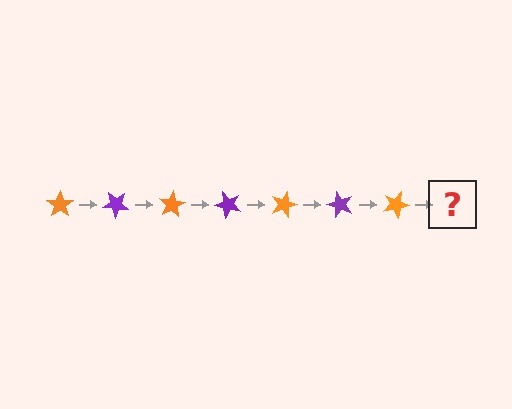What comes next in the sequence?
The next element should be a purple star, rotated 280 degrees from the start.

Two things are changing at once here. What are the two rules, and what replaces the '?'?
The two rules are that it rotates 40 degrees each step and the color cycles through orange and purple. The '?' should be a purple star, rotated 280 degrees from the start.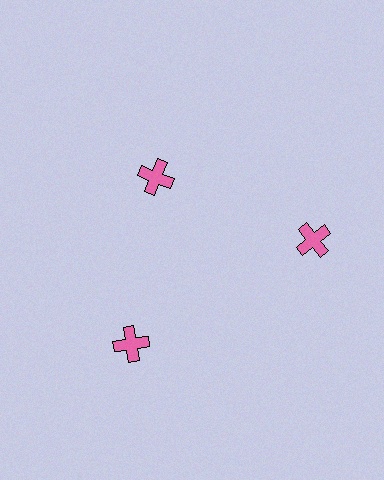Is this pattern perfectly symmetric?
No. The 3 pink crosses are arranged in a ring, but one element near the 11 o'clock position is pulled inward toward the center, breaking the 3-fold rotational symmetry.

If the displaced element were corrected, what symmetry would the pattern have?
It would have 3-fold rotational symmetry — the pattern would map onto itself every 120 degrees.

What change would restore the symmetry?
The symmetry would be restored by moving it outward, back onto the ring so that all 3 crosses sit at equal angles and equal distance from the center.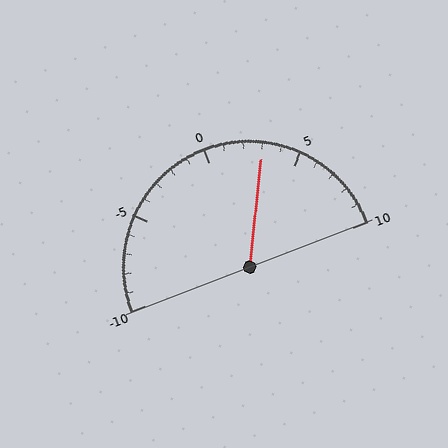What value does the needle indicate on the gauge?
The needle indicates approximately 3.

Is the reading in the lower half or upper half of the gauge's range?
The reading is in the upper half of the range (-10 to 10).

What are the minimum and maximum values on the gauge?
The gauge ranges from -10 to 10.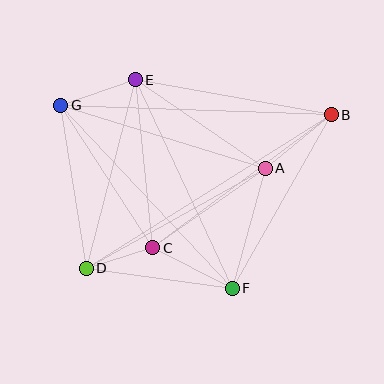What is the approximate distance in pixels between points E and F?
The distance between E and F is approximately 230 pixels.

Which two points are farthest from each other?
Points B and D are farthest from each other.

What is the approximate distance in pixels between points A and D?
The distance between A and D is approximately 205 pixels.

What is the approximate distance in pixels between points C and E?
The distance between C and E is approximately 169 pixels.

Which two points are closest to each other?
Points C and D are closest to each other.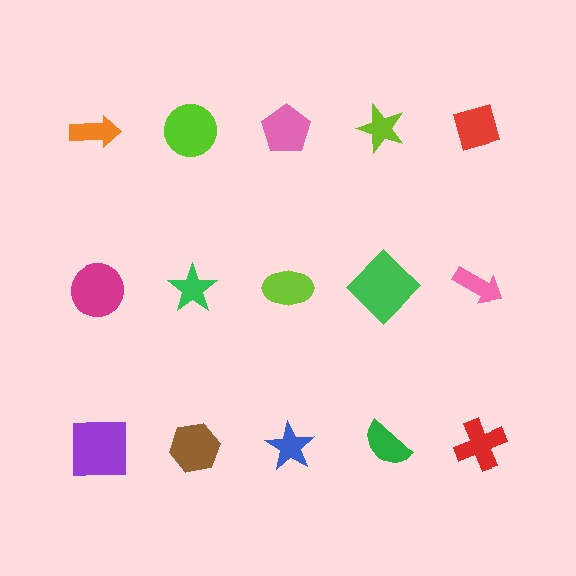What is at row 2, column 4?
A green diamond.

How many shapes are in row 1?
5 shapes.